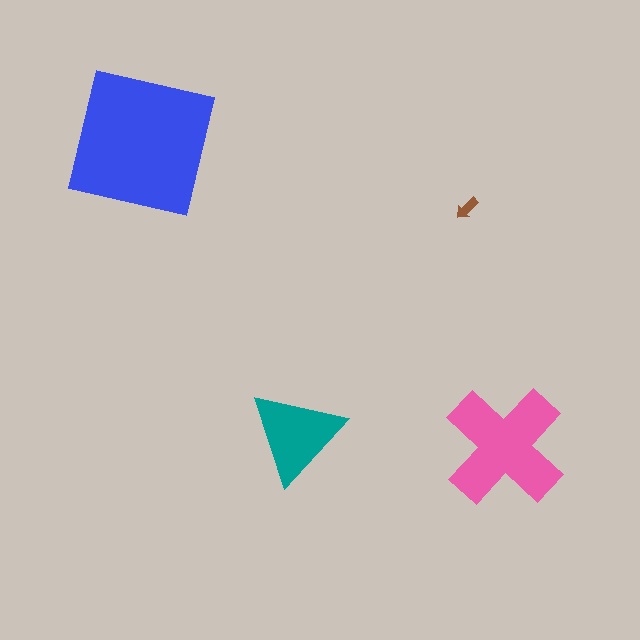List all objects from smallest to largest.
The brown arrow, the teal triangle, the pink cross, the blue square.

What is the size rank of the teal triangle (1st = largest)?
3rd.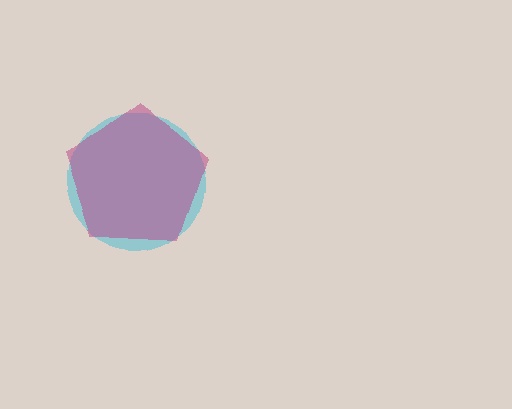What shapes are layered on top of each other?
The layered shapes are: a cyan circle, a magenta pentagon.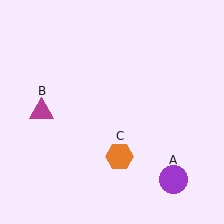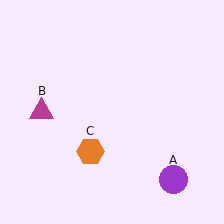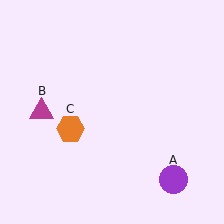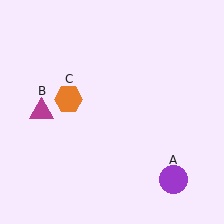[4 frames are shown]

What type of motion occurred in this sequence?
The orange hexagon (object C) rotated clockwise around the center of the scene.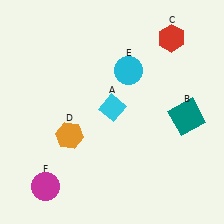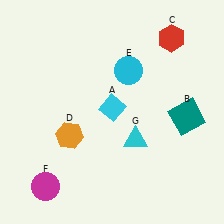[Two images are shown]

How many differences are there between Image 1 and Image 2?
There is 1 difference between the two images.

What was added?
A cyan triangle (G) was added in Image 2.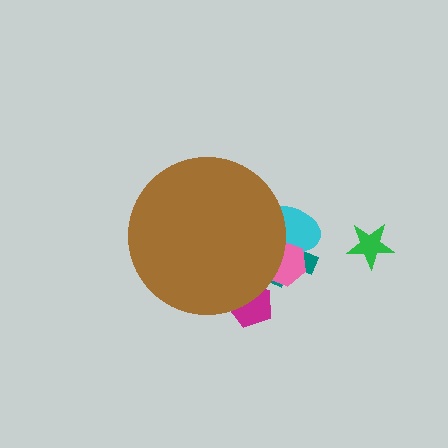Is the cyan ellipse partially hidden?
Yes, the cyan ellipse is partially hidden behind the brown circle.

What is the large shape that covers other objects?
A brown circle.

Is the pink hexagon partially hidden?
Yes, the pink hexagon is partially hidden behind the brown circle.